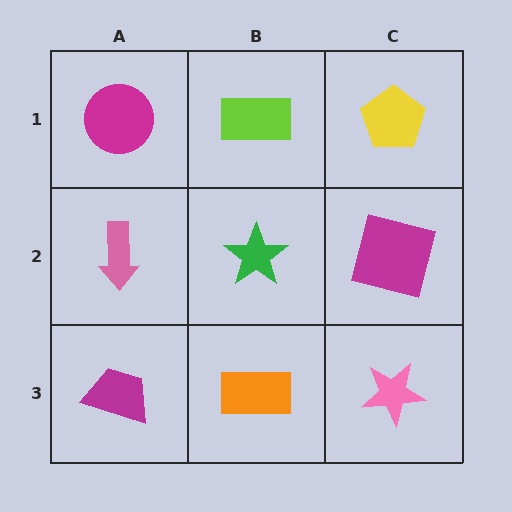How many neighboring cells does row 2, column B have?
4.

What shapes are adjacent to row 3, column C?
A magenta square (row 2, column C), an orange rectangle (row 3, column B).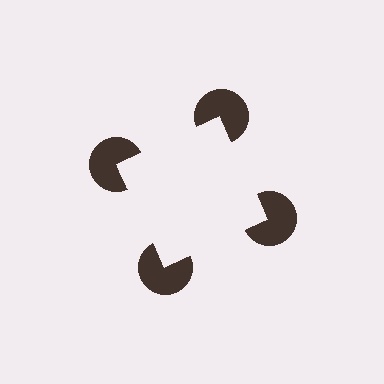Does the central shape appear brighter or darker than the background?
It typically appears slightly brighter than the background, even though no actual brightness change is drawn.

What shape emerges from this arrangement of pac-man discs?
An illusory square — its edges are inferred from the aligned wedge cuts in the pac-man discs, not physically drawn.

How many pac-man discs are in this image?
There are 4 — one at each vertex of the illusory square.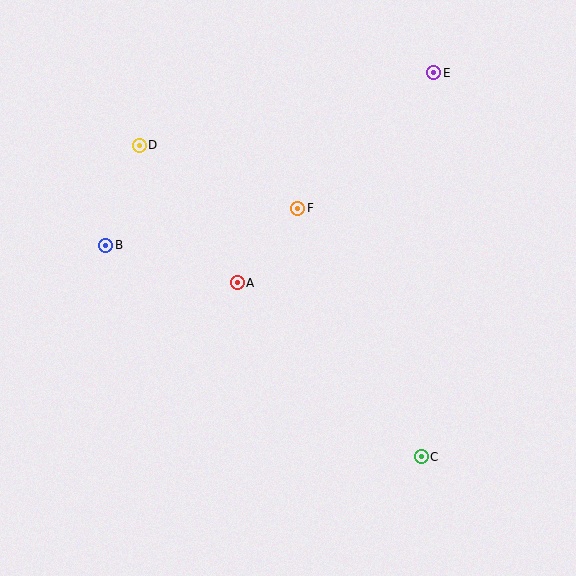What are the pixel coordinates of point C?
Point C is at (421, 457).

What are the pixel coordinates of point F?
Point F is at (298, 208).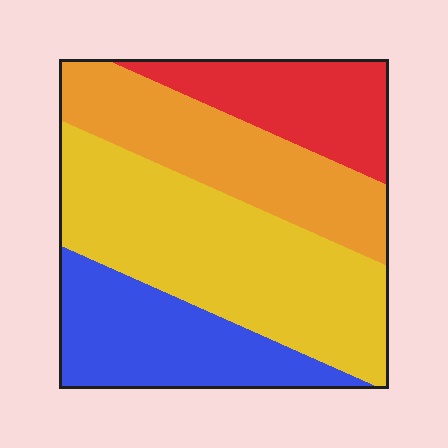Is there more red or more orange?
Orange.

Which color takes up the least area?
Red, at roughly 15%.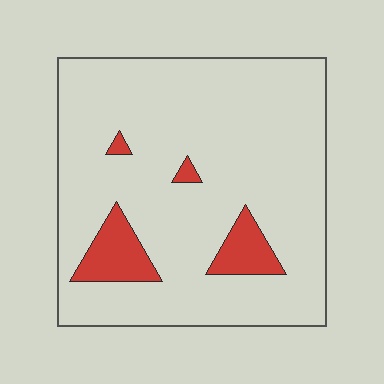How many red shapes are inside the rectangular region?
4.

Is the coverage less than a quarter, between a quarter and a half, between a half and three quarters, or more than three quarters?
Less than a quarter.